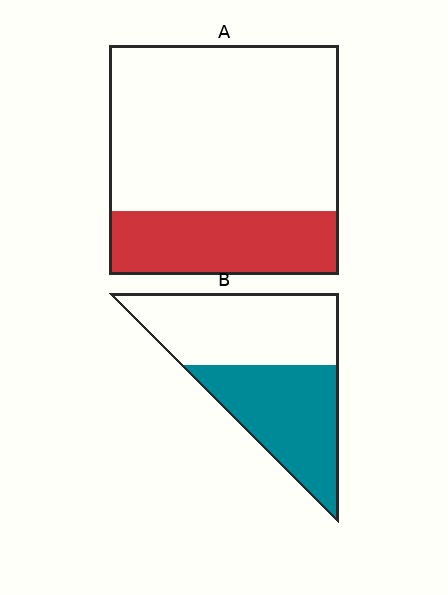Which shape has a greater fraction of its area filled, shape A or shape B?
Shape B.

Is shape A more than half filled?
No.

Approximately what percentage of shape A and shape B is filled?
A is approximately 30% and B is approximately 45%.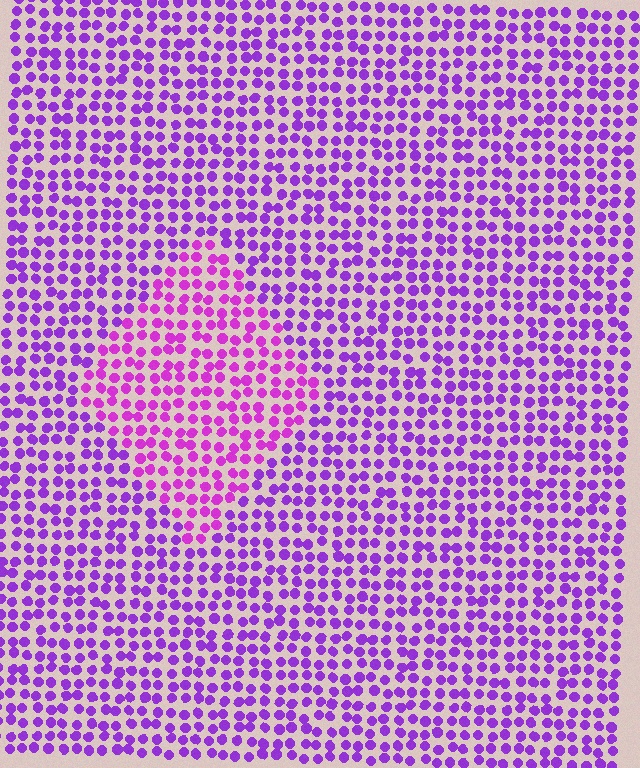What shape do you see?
I see a diamond.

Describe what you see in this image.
The image is filled with small purple elements in a uniform arrangement. A diamond-shaped region is visible where the elements are tinted to a slightly different hue, forming a subtle color boundary.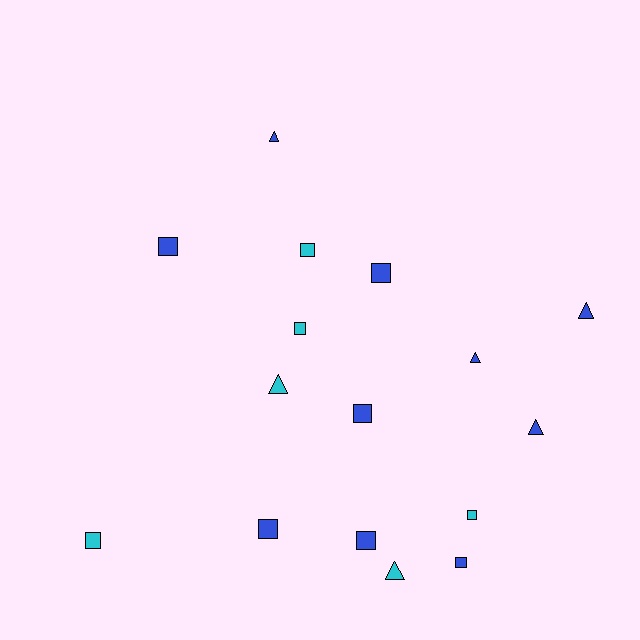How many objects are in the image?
There are 16 objects.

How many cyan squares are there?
There are 4 cyan squares.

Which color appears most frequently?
Blue, with 10 objects.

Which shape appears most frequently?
Square, with 10 objects.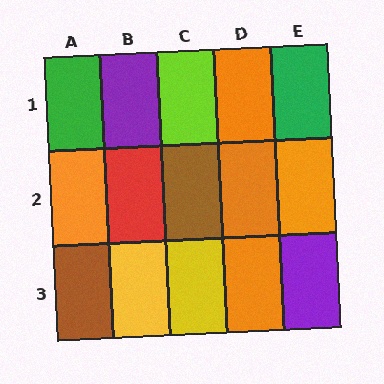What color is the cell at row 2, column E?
Orange.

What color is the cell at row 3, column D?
Orange.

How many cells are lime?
1 cell is lime.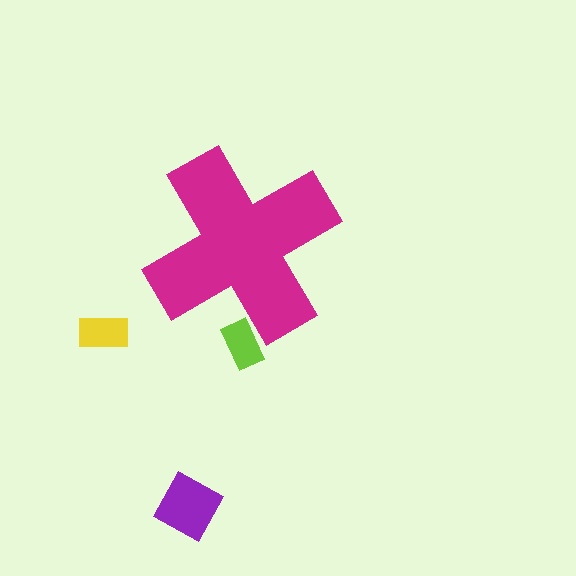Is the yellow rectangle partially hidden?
No, the yellow rectangle is fully visible.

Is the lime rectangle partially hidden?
Yes, the lime rectangle is partially hidden behind the magenta cross.